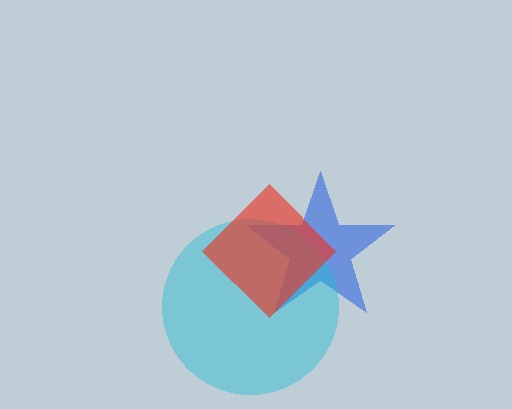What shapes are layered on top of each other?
The layered shapes are: a blue star, a cyan circle, a red diamond.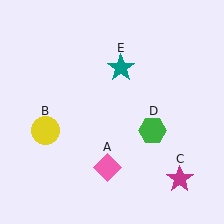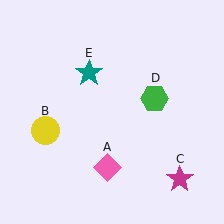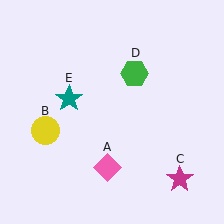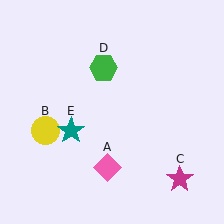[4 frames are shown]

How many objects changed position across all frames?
2 objects changed position: green hexagon (object D), teal star (object E).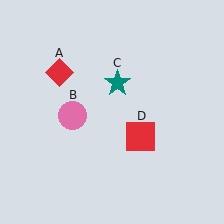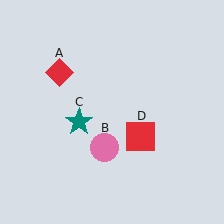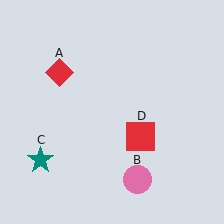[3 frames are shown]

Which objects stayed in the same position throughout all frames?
Red diamond (object A) and red square (object D) remained stationary.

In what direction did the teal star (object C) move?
The teal star (object C) moved down and to the left.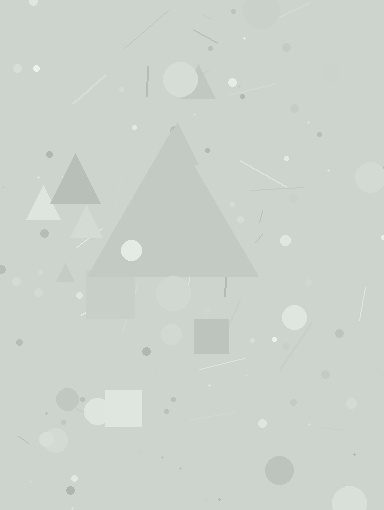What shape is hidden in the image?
A triangle is hidden in the image.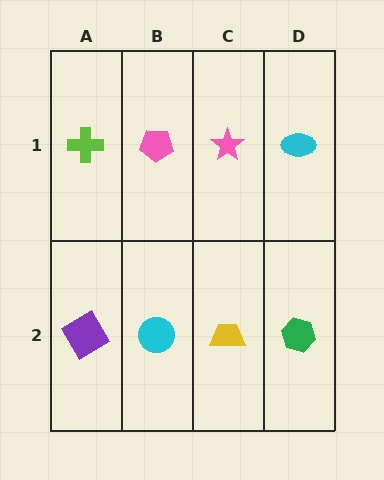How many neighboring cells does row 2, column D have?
2.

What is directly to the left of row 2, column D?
A yellow trapezoid.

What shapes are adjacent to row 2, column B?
A pink pentagon (row 1, column B), a purple diamond (row 2, column A), a yellow trapezoid (row 2, column C).